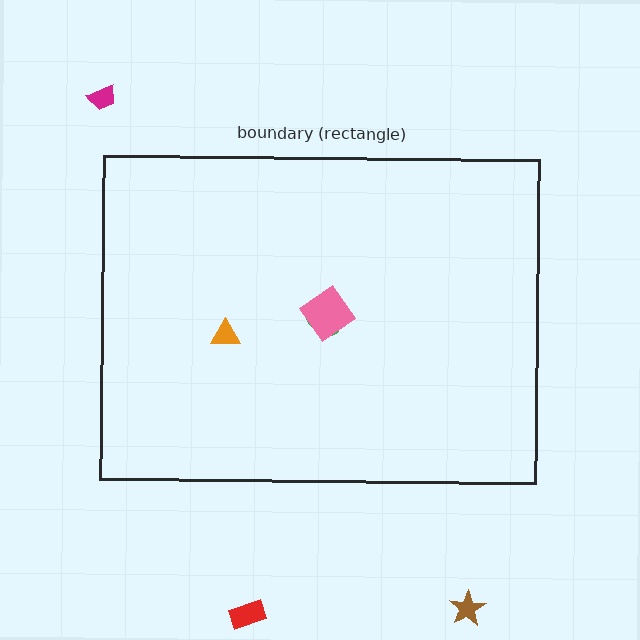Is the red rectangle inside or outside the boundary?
Outside.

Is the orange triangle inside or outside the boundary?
Inside.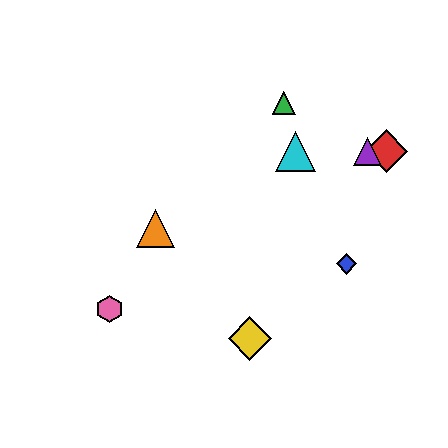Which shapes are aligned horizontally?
The red diamond, the purple triangle, the cyan triangle are aligned horizontally.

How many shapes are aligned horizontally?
3 shapes (the red diamond, the purple triangle, the cyan triangle) are aligned horizontally.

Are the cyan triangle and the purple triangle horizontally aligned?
Yes, both are at y≈151.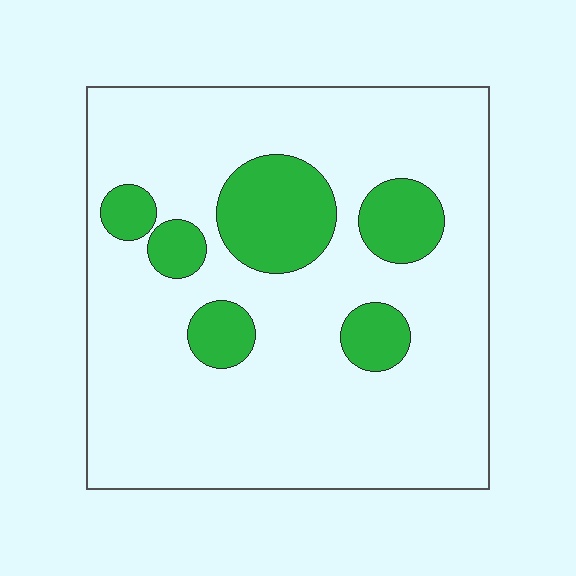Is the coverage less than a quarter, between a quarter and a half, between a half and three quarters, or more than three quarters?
Less than a quarter.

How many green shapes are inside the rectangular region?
6.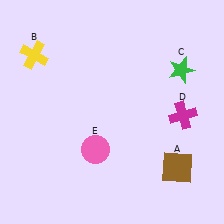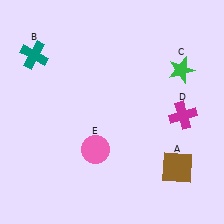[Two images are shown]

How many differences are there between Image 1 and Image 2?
There is 1 difference between the two images.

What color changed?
The cross (B) changed from yellow in Image 1 to teal in Image 2.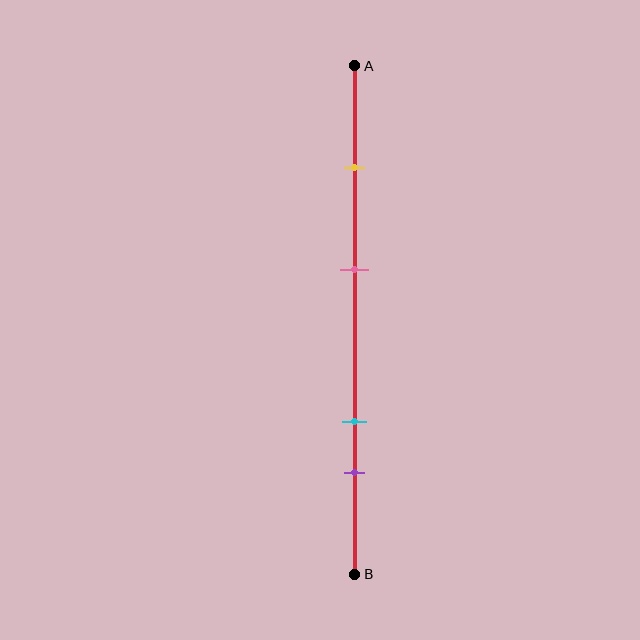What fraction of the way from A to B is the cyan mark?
The cyan mark is approximately 70% (0.7) of the way from A to B.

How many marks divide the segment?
There are 4 marks dividing the segment.